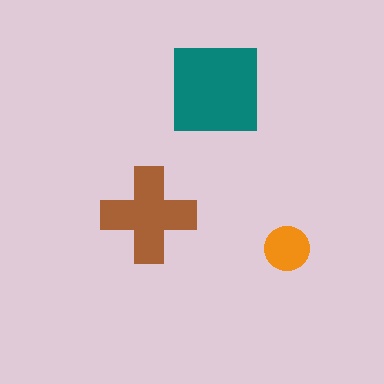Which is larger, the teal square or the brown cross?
The teal square.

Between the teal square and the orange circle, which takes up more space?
The teal square.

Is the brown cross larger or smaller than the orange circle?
Larger.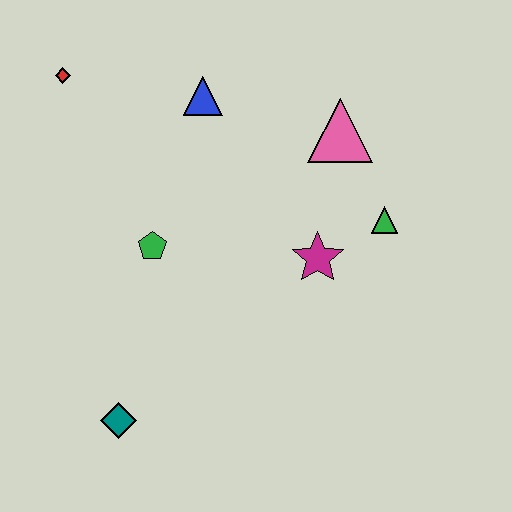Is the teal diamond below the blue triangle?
Yes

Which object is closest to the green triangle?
The magenta star is closest to the green triangle.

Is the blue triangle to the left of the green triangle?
Yes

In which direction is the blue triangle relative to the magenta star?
The blue triangle is above the magenta star.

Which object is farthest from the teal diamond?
The pink triangle is farthest from the teal diamond.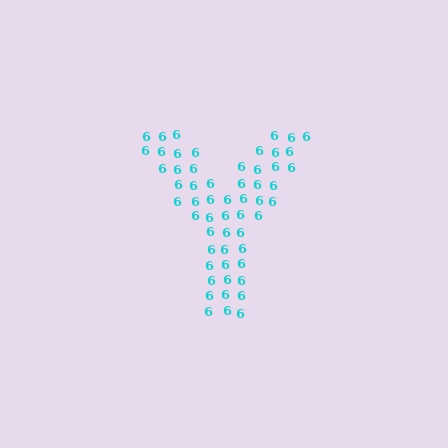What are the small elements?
The small elements are digit 6's.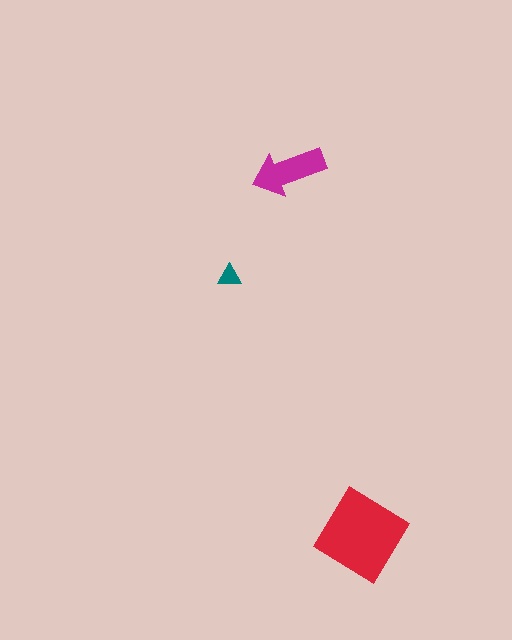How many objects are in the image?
There are 3 objects in the image.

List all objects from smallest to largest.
The teal triangle, the magenta arrow, the red diamond.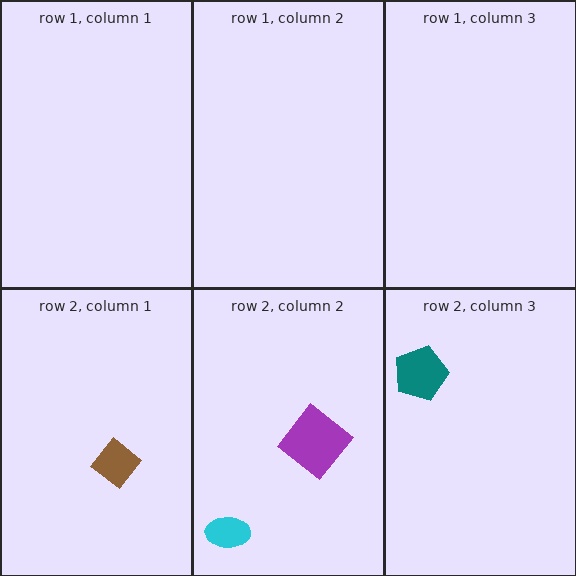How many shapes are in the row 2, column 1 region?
1.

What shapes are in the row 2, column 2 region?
The cyan ellipse, the purple diamond.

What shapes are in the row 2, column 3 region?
The teal pentagon.